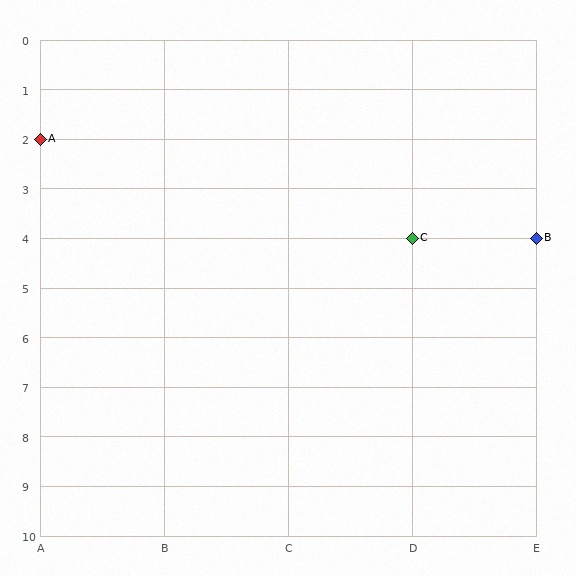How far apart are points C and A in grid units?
Points C and A are 3 columns and 2 rows apart (about 3.6 grid units diagonally).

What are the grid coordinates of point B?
Point B is at grid coordinates (E, 4).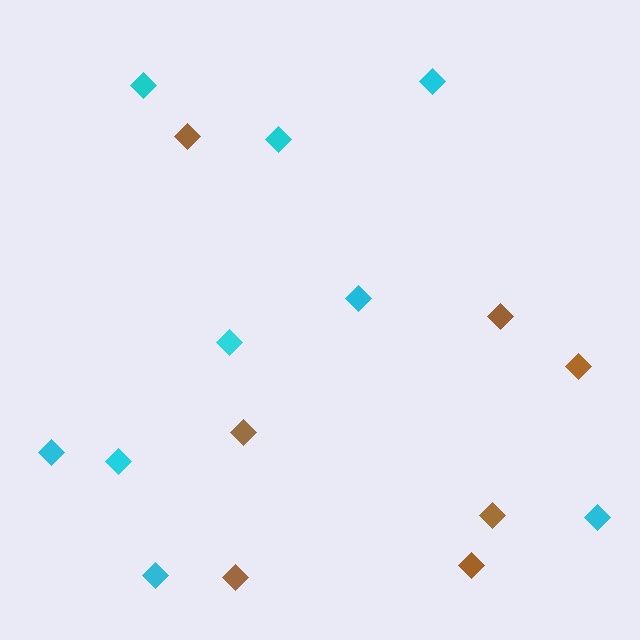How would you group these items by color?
There are 2 groups: one group of cyan diamonds (9) and one group of brown diamonds (7).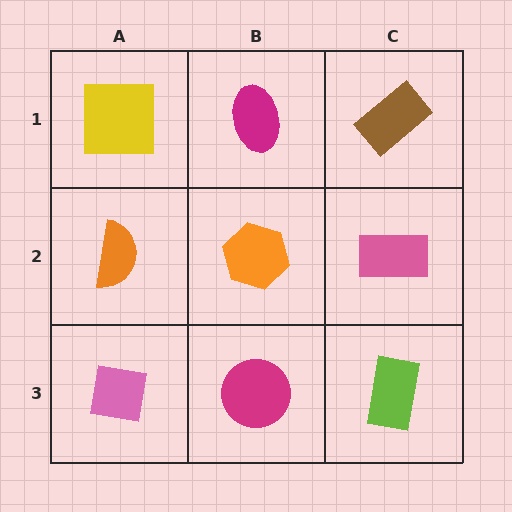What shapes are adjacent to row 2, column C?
A brown rectangle (row 1, column C), a lime rectangle (row 3, column C), an orange hexagon (row 2, column B).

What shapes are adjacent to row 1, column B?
An orange hexagon (row 2, column B), a yellow square (row 1, column A), a brown rectangle (row 1, column C).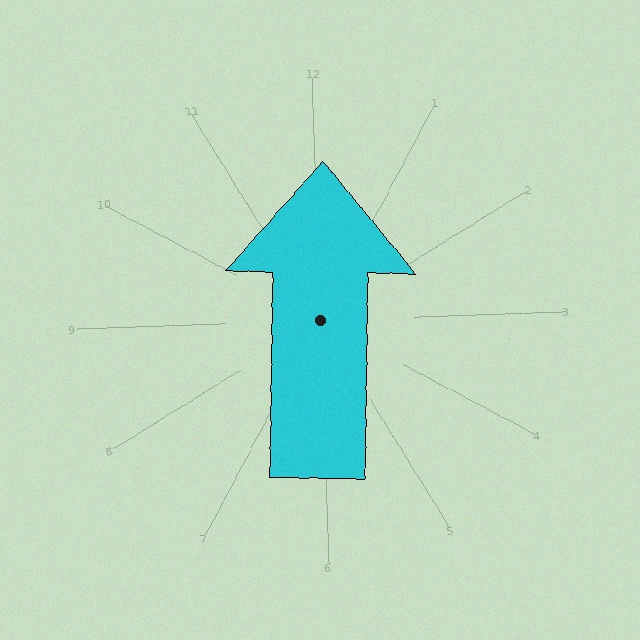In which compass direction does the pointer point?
North.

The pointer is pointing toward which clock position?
Roughly 12 o'clock.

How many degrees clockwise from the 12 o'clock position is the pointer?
Approximately 3 degrees.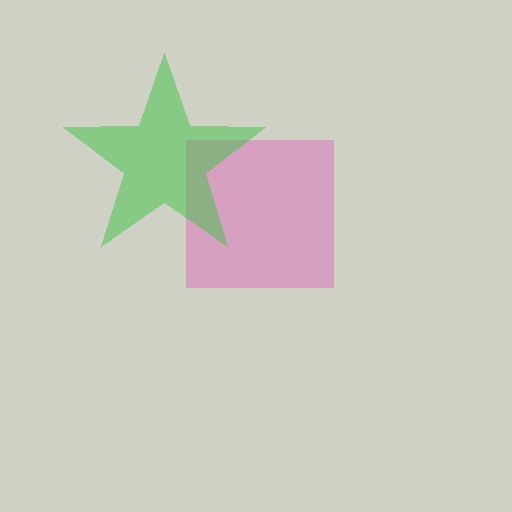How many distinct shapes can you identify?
There are 2 distinct shapes: a pink square, a green star.